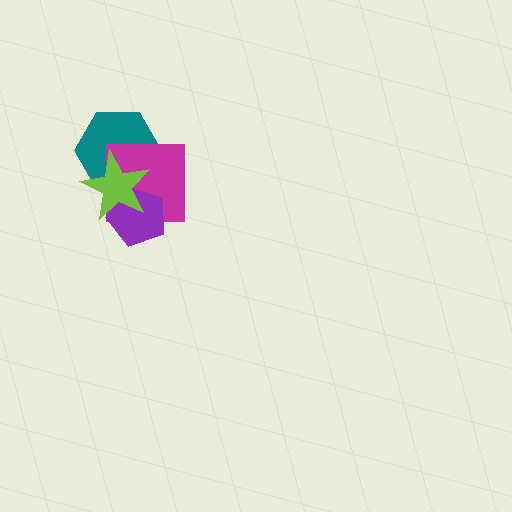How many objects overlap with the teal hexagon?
2 objects overlap with the teal hexagon.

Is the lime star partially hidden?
No, no other shape covers it.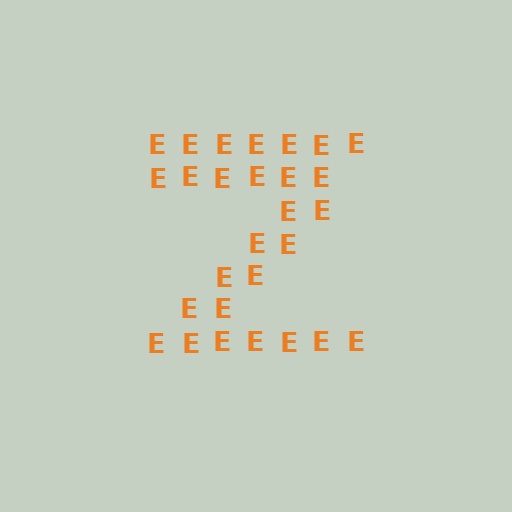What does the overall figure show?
The overall figure shows the letter Z.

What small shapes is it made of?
It is made of small letter E's.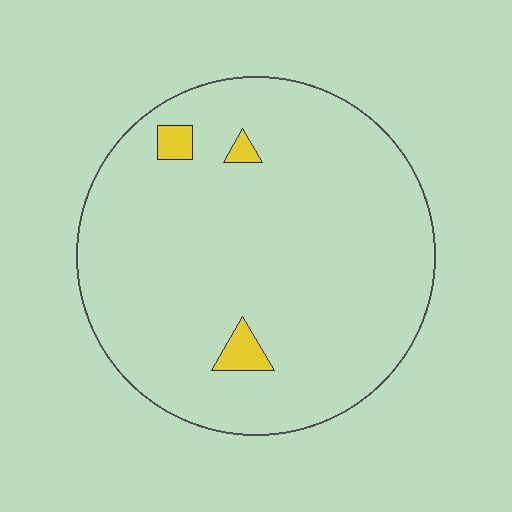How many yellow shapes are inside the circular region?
3.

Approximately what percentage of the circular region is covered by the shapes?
Approximately 5%.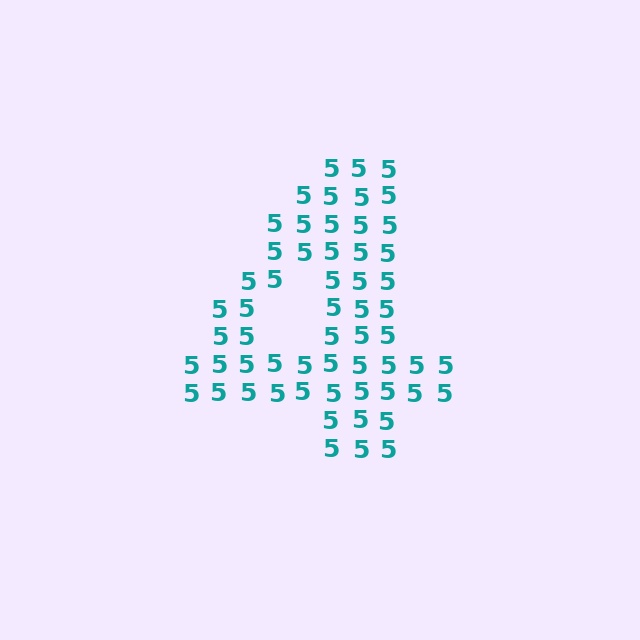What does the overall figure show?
The overall figure shows the digit 4.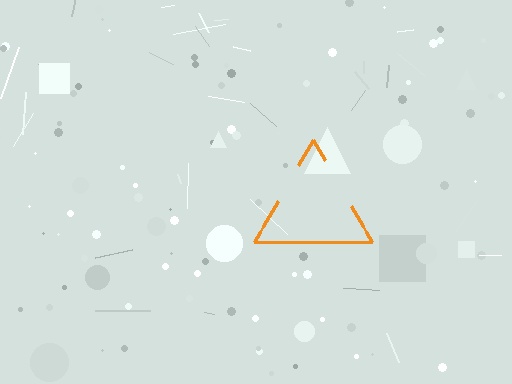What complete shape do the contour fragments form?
The contour fragments form a triangle.